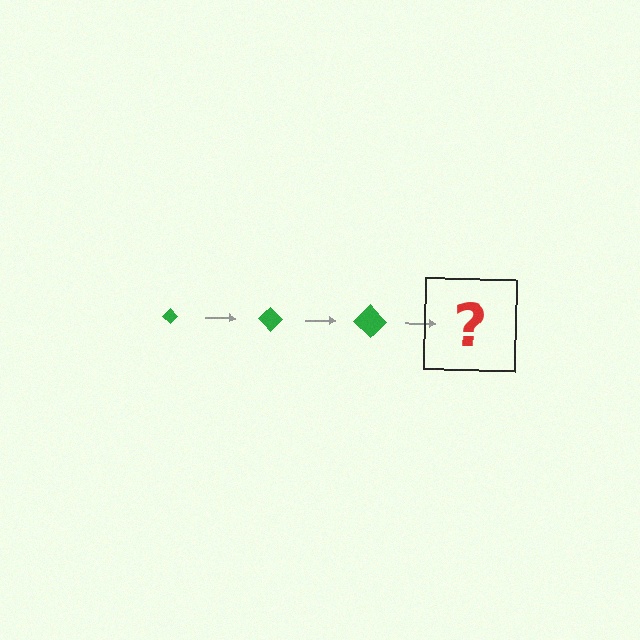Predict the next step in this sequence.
The next step is a green diamond, larger than the previous one.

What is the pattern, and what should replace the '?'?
The pattern is that the diamond gets progressively larger each step. The '?' should be a green diamond, larger than the previous one.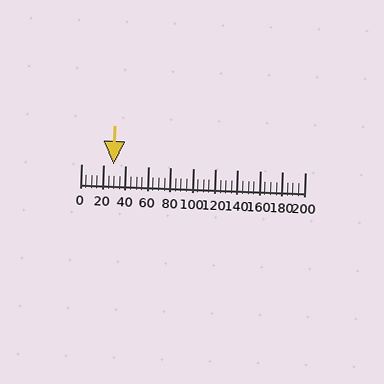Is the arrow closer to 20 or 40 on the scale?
The arrow is closer to 20.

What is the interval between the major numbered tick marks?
The major tick marks are spaced 20 units apart.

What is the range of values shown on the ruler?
The ruler shows values from 0 to 200.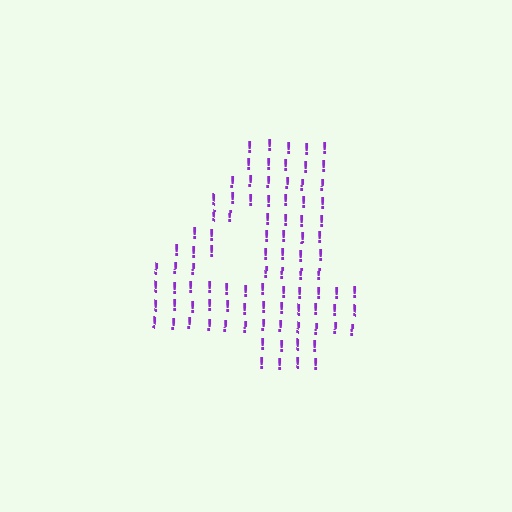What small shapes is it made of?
It is made of small exclamation marks.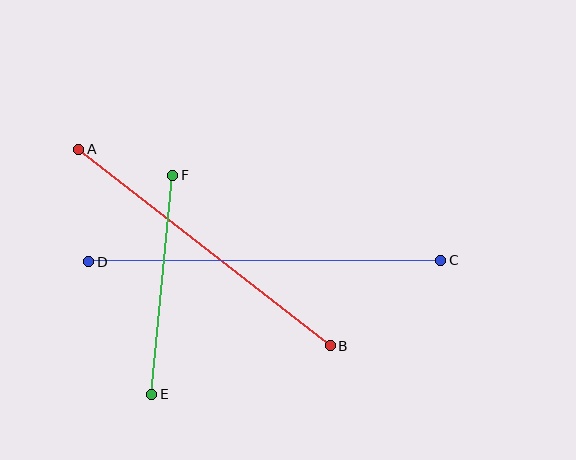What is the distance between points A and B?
The distance is approximately 319 pixels.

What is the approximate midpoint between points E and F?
The midpoint is at approximately (162, 285) pixels.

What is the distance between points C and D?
The distance is approximately 352 pixels.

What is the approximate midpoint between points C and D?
The midpoint is at approximately (265, 261) pixels.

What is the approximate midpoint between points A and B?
The midpoint is at approximately (205, 248) pixels.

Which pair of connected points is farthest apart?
Points C and D are farthest apart.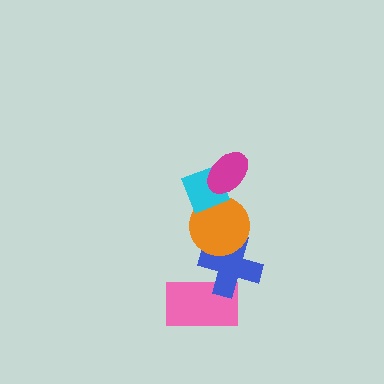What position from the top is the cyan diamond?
The cyan diamond is 2nd from the top.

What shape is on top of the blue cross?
The orange circle is on top of the blue cross.